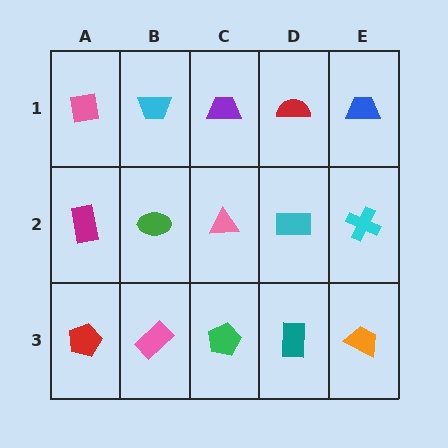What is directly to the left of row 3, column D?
A green pentagon.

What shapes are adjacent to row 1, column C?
A pink triangle (row 2, column C), a cyan trapezoid (row 1, column B), a red semicircle (row 1, column D).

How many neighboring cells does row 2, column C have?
4.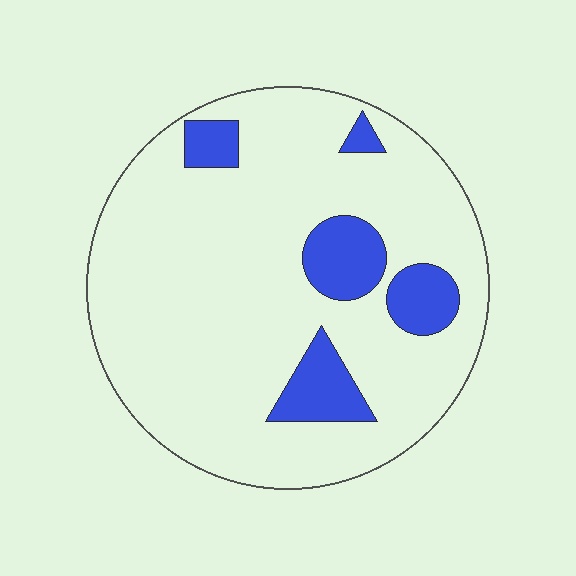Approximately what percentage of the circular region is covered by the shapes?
Approximately 15%.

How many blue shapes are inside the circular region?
5.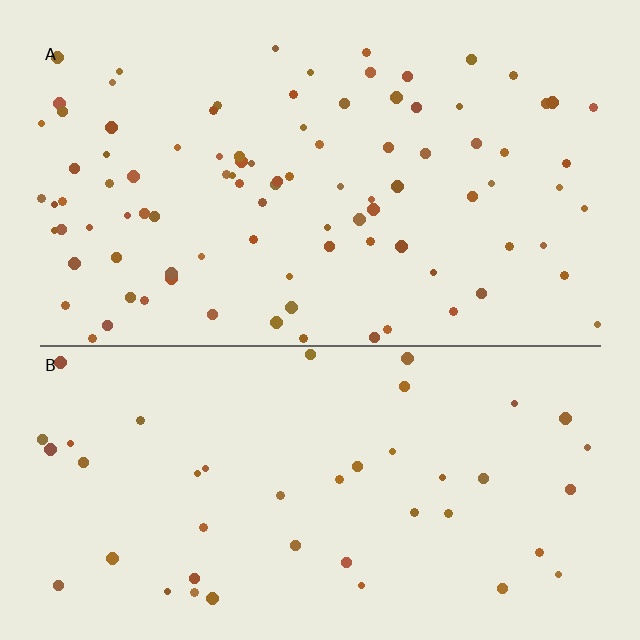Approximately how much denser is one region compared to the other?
Approximately 2.2× — region A over region B.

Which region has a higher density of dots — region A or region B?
A (the top).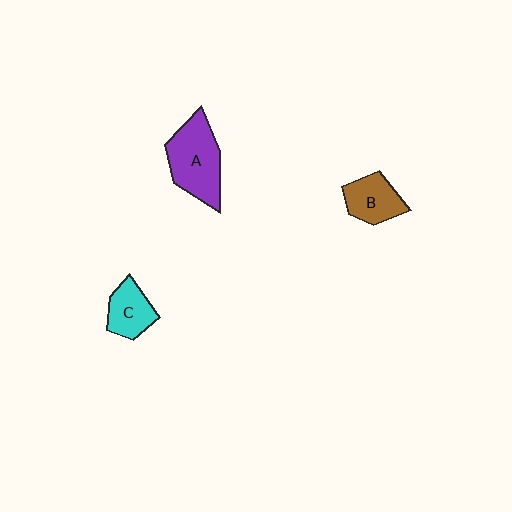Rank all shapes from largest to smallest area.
From largest to smallest: A (purple), B (brown), C (cyan).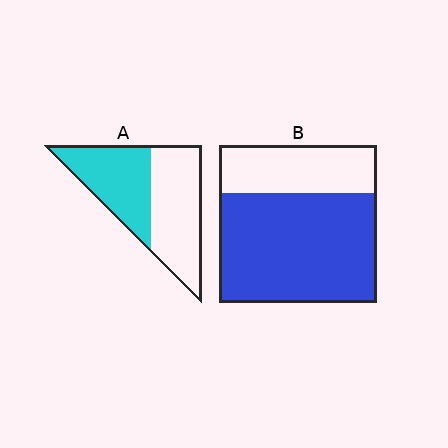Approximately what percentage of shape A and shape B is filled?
A is approximately 45% and B is approximately 70%.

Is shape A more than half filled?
No.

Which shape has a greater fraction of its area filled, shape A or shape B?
Shape B.